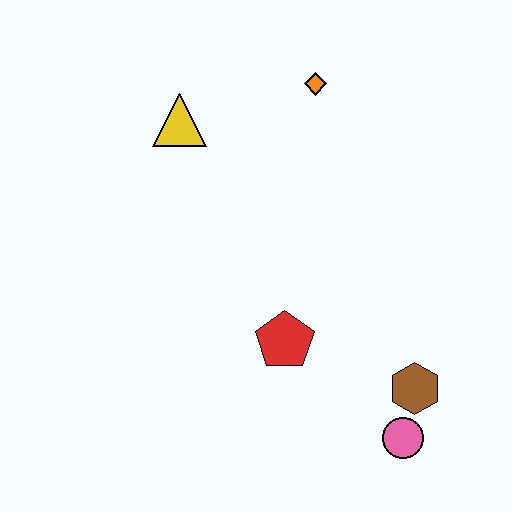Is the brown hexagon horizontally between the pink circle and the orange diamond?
No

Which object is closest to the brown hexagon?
The pink circle is closest to the brown hexagon.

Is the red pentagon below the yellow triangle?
Yes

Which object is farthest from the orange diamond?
The pink circle is farthest from the orange diamond.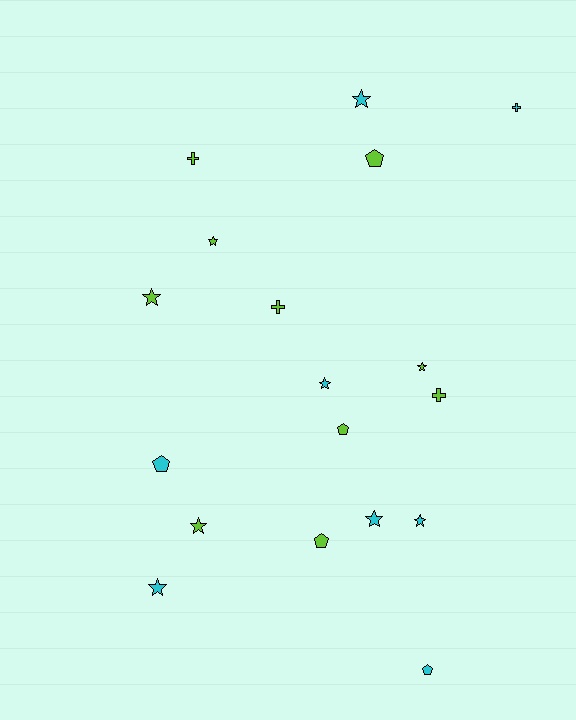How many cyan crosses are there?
There is 1 cyan cross.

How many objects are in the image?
There are 18 objects.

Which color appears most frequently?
Lime, with 10 objects.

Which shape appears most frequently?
Star, with 9 objects.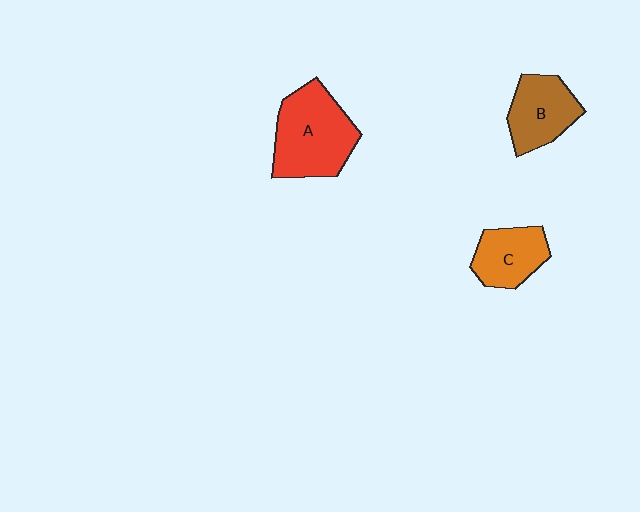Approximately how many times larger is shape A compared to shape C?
Approximately 1.6 times.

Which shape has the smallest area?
Shape C (orange).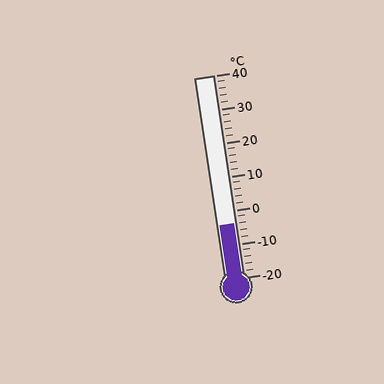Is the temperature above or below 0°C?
The temperature is below 0°C.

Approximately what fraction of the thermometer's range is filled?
The thermometer is filled to approximately 25% of its range.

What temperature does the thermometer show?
The thermometer shows approximately -4°C.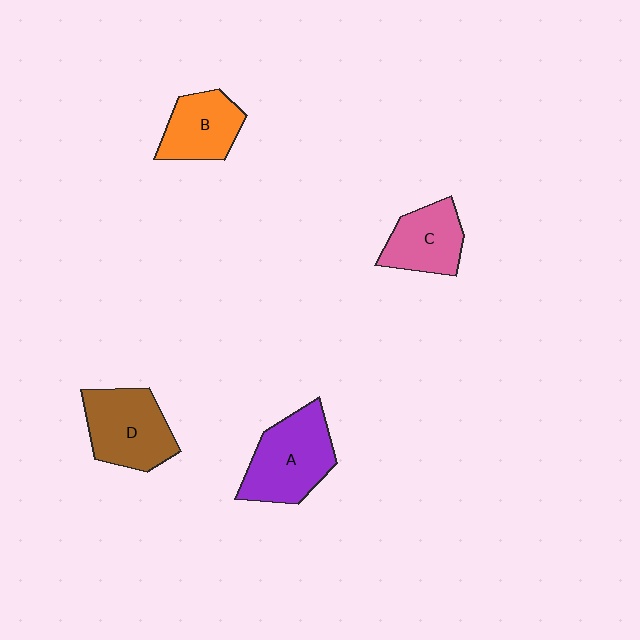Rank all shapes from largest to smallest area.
From largest to smallest: A (purple), D (brown), B (orange), C (pink).